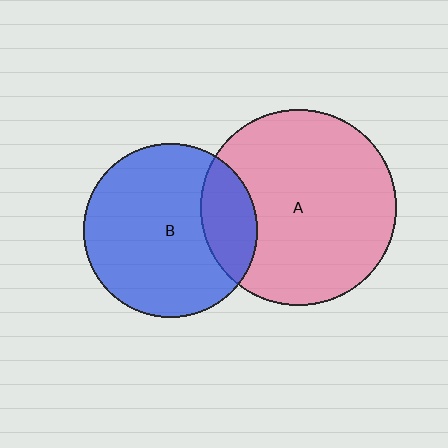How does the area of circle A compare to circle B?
Approximately 1.3 times.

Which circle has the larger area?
Circle A (pink).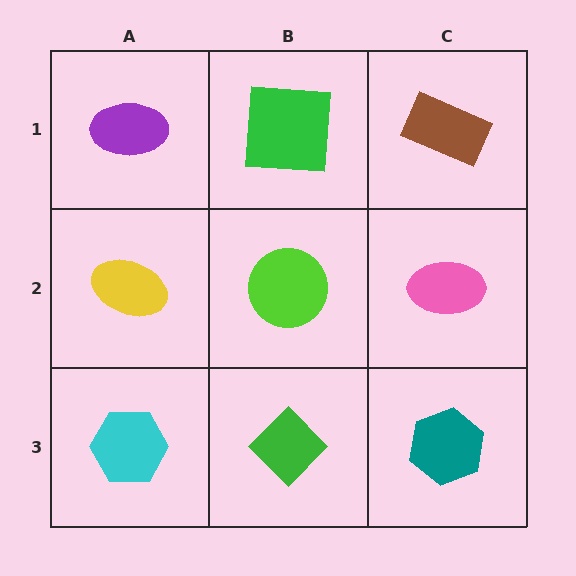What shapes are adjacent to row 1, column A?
A yellow ellipse (row 2, column A), a green square (row 1, column B).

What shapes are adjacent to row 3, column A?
A yellow ellipse (row 2, column A), a green diamond (row 3, column B).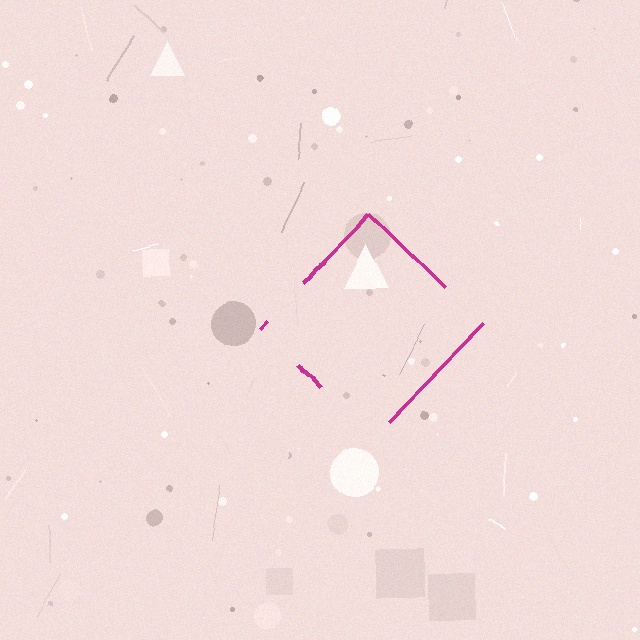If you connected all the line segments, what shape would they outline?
They would outline a diamond.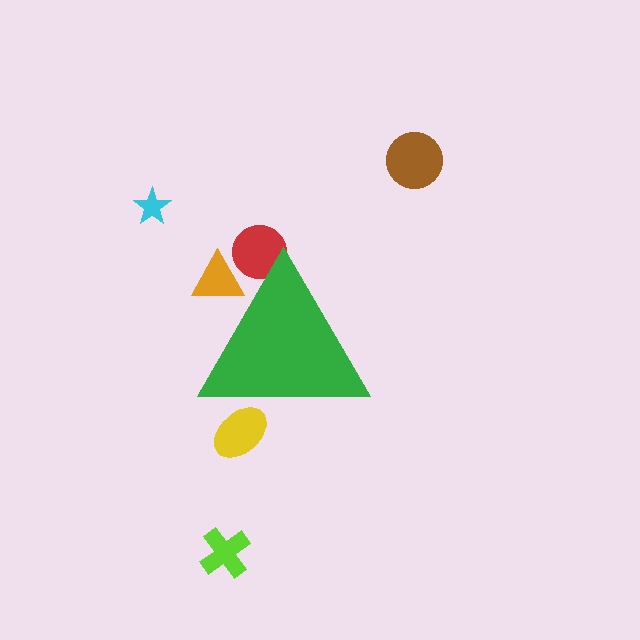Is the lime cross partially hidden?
No, the lime cross is fully visible.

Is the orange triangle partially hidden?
Yes, the orange triangle is partially hidden behind the green triangle.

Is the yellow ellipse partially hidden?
Yes, the yellow ellipse is partially hidden behind the green triangle.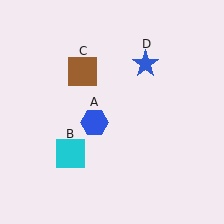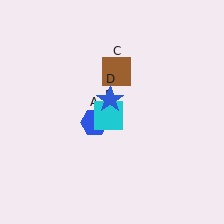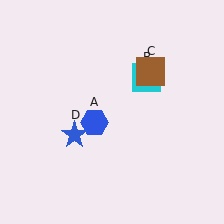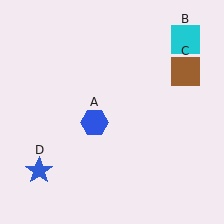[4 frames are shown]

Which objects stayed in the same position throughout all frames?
Blue hexagon (object A) remained stationary.